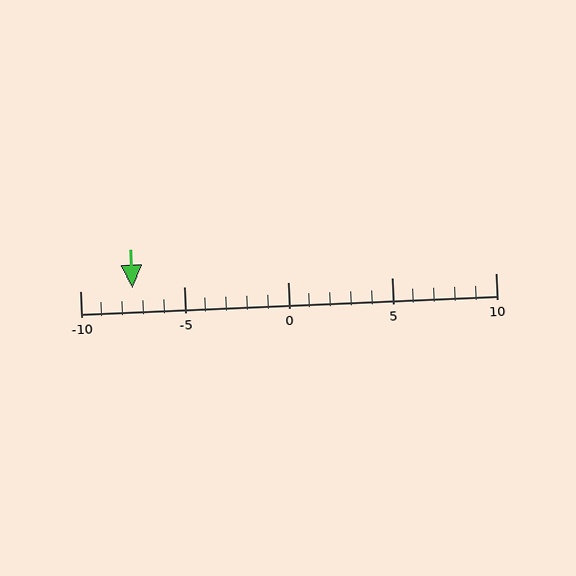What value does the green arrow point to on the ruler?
The green arrow points to approximately -8.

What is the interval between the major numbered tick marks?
The major tick marks are spaced 5 units apart.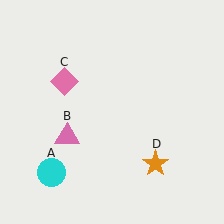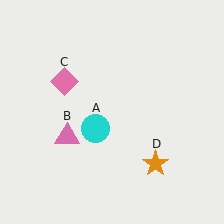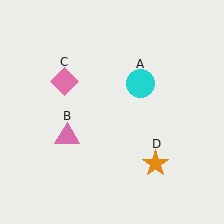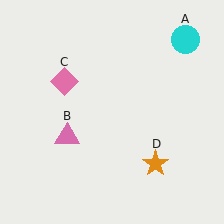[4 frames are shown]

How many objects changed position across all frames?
1 object changed position: cyan circle (object A).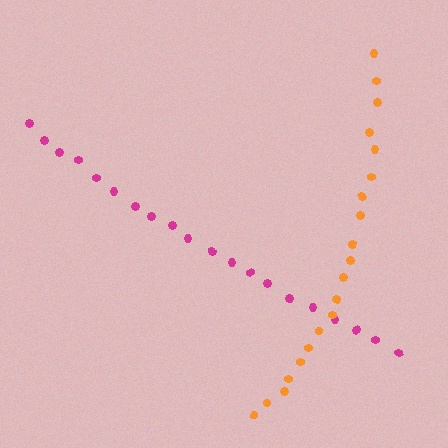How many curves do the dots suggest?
There are 2 distinct paths.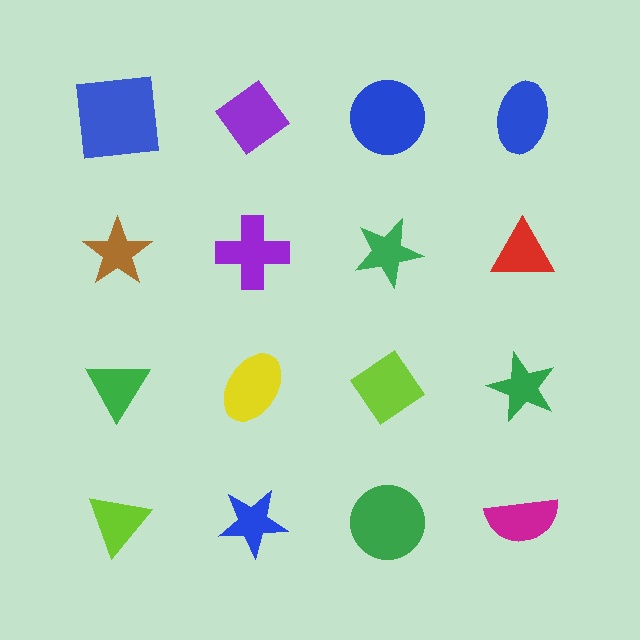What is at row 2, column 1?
A brown star.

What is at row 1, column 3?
A blue circle.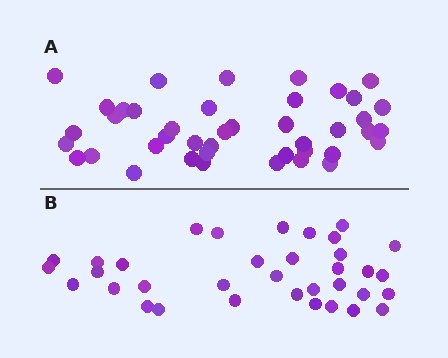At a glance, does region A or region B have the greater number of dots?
Region A (the top region) has more dots.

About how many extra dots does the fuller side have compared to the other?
Region A has roughly 8 or so more dots than region B.